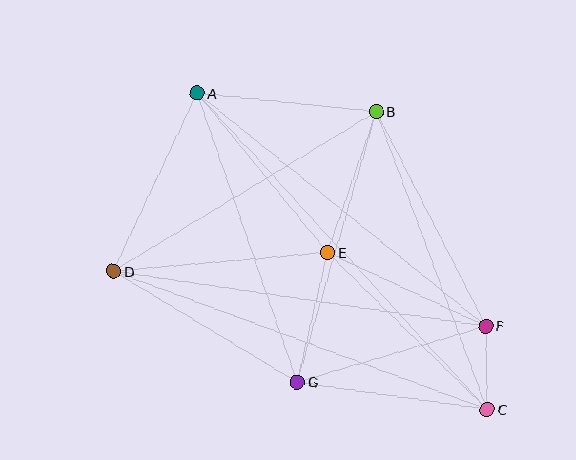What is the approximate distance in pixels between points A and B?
The distance between A and B is approximately 180 pixels.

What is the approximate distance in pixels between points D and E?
The distance between D and E is approximately 215 pixels.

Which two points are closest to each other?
Points C and F are closest to each other.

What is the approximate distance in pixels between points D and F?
The distance between D and F is approximately 377 pixels.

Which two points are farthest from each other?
Points A and C are farthest from each other.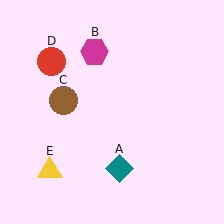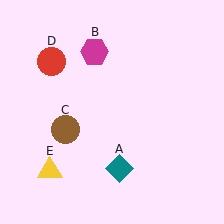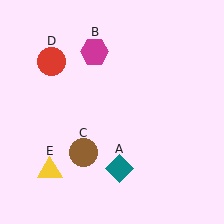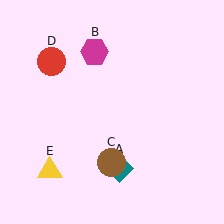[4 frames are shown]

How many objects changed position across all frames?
1 object changed position: brown circle (object C).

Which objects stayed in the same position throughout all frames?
Teal diamond (object A) and magenta hexagon (object B) and red circle (object D) and yellow triangle (object E) remained stationary.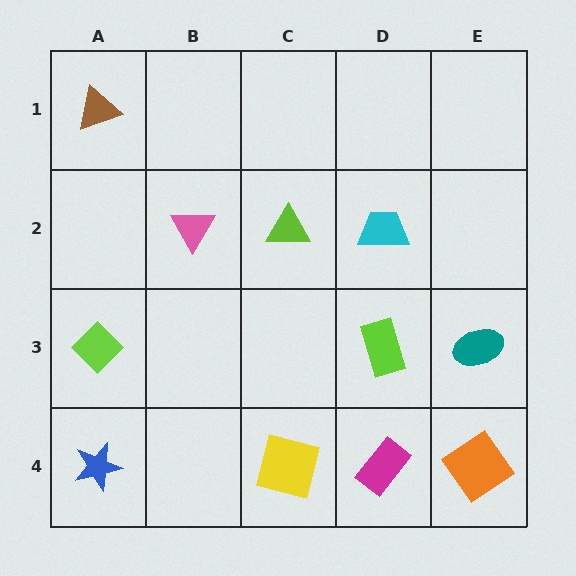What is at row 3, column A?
A lime diamond.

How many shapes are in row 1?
1 shape.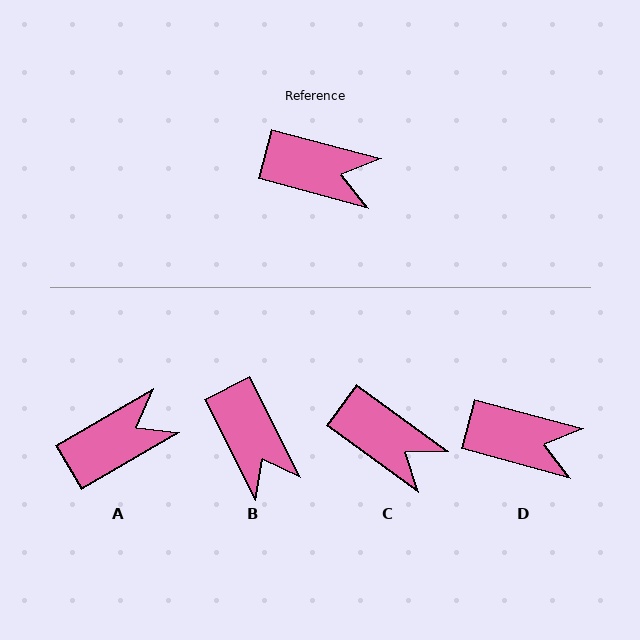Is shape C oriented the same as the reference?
No, it is off by about 21 degrees.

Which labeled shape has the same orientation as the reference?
D.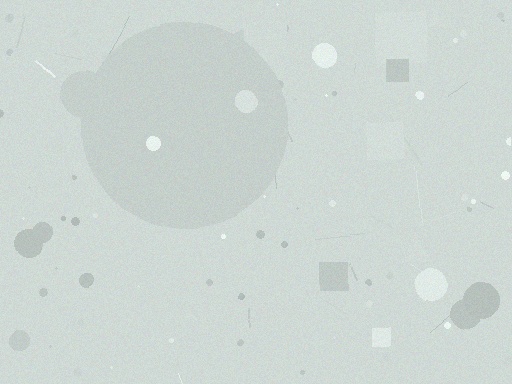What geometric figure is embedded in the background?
A circle is embedded in the background.